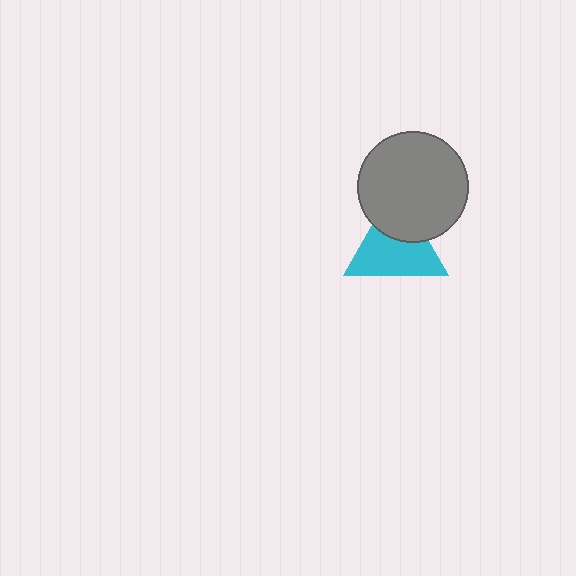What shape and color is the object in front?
The object in front is a gray circle.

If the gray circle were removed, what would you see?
You would see the complete cyan triangle.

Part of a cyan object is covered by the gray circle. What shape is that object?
It is a triangle.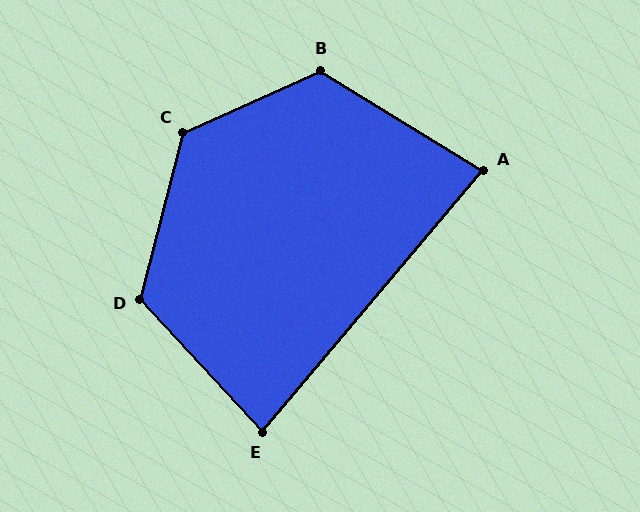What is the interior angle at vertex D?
Approximately 123 degrees (obtuse).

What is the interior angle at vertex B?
Approximately 125 degrees (obtuse).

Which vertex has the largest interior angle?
C, at approximately 128 degrees.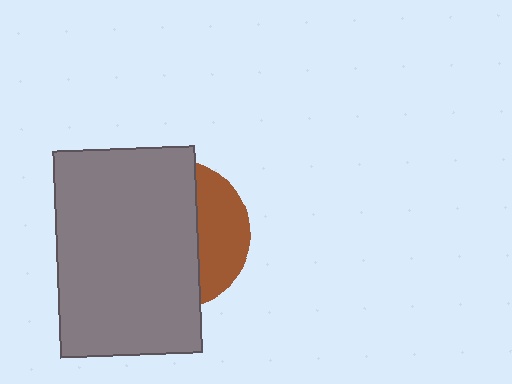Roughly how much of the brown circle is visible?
A small part of it is visible (roughly 31%).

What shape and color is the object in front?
The object in front is a gray rectangle.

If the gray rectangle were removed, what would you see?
You would see the complete brown circle.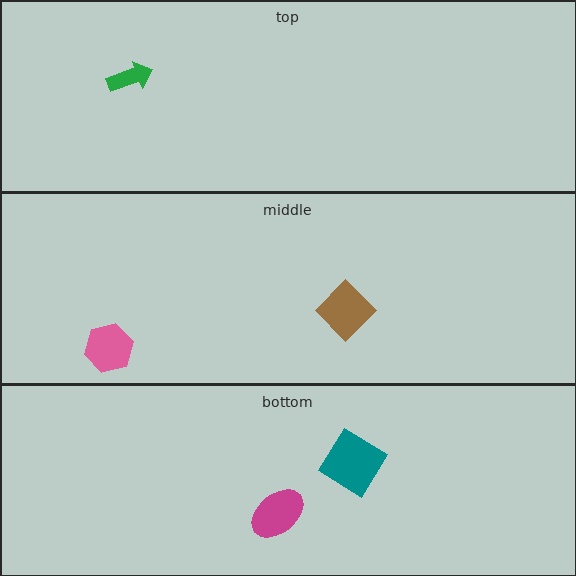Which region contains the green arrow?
The top region.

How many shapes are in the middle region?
2.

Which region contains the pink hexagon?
The middle region.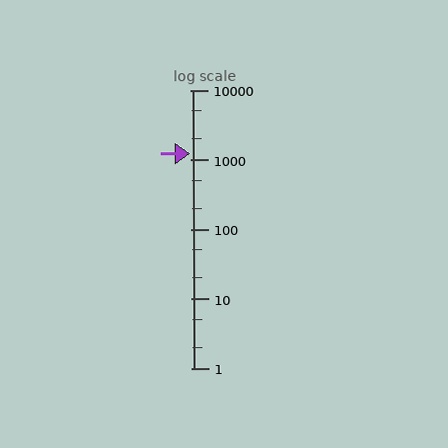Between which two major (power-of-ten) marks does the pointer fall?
The pointer is between 1000 and 10000.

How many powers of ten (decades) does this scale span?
The scale spans 4 decades, from 1 to 10000.